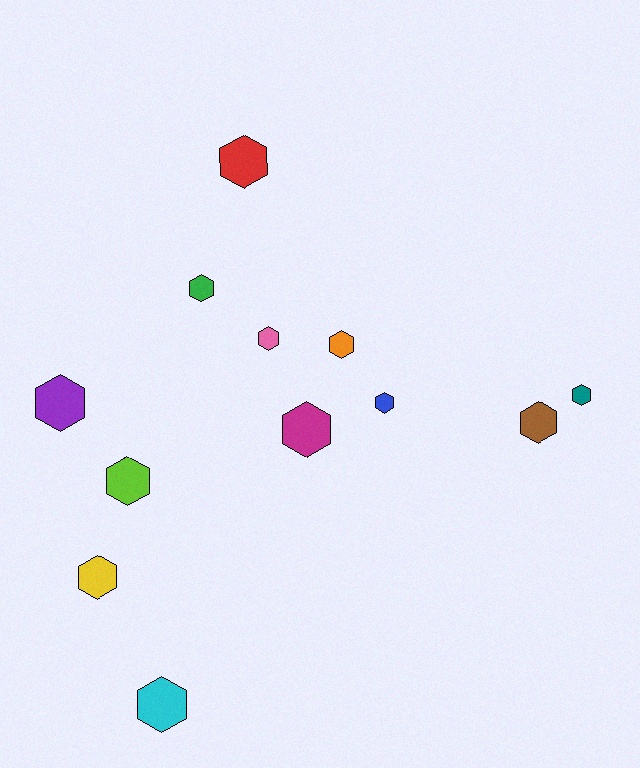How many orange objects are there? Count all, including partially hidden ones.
There is 1 orange object.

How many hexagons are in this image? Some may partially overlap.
There are 12 hexagons.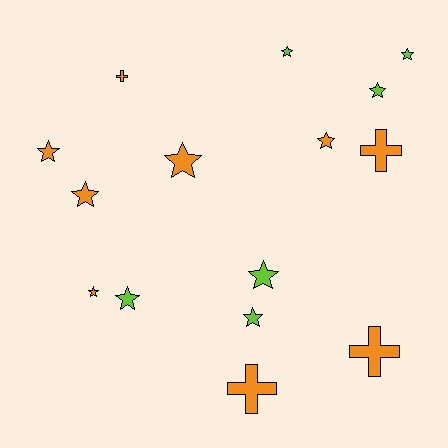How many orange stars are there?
There are 5 orange stars.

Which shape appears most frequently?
Star, with 11 objects.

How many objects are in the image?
There are 15 objects.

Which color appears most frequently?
Orange, with 9 objects.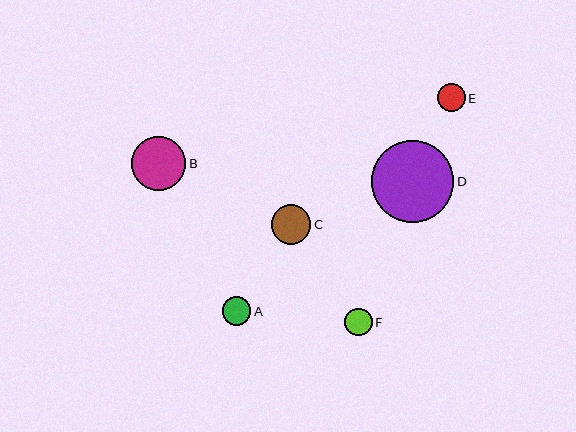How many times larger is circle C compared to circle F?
Circle C is approximately 1.4 times the size of circle F.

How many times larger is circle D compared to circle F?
Circle D is approximately 3.0 times the size of circle F.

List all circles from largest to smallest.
From largest to smallest: D, B, C, A, F, E.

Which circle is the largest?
Circle D is the largest with a size of approximately 82 pixels.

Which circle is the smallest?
Circle E is the smallest with a size of approximately 27 pixels.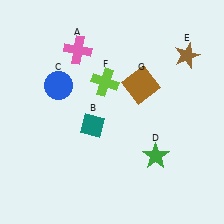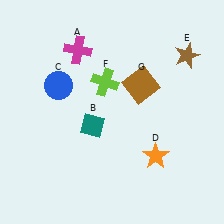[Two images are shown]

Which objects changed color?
A changed from pink to magenta. D changed from green to orange.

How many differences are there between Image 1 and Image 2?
There are 2 differences between the two images.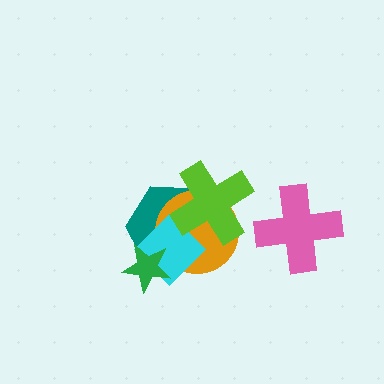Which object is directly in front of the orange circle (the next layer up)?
The cyan diamond is directly in front of the orange circle.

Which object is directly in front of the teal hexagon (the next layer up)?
The orange circle is directly in front of the teal hexagon.